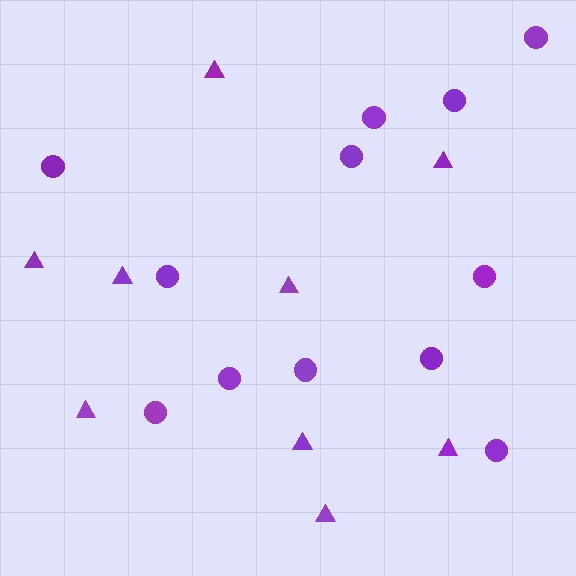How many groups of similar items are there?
There are 2 groups: one group of circles (12) and one group of triangles (9).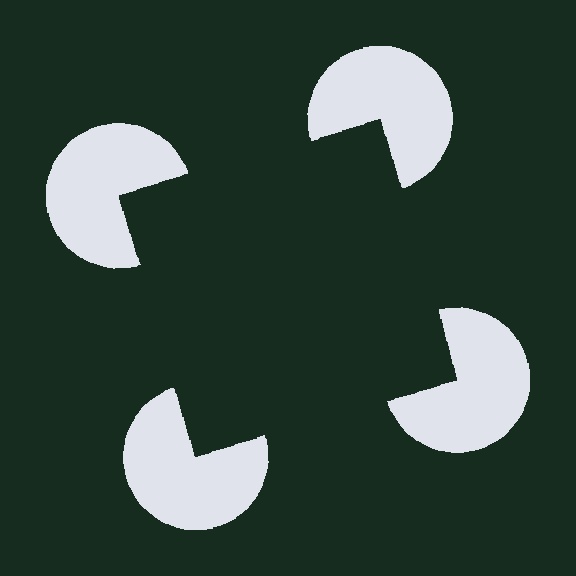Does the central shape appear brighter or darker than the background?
It typically appears slightly darker than the background, even though no actual brightness change is drawn.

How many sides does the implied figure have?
4 sides.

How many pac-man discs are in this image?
There are 4 — one at each vertex of the illusory square.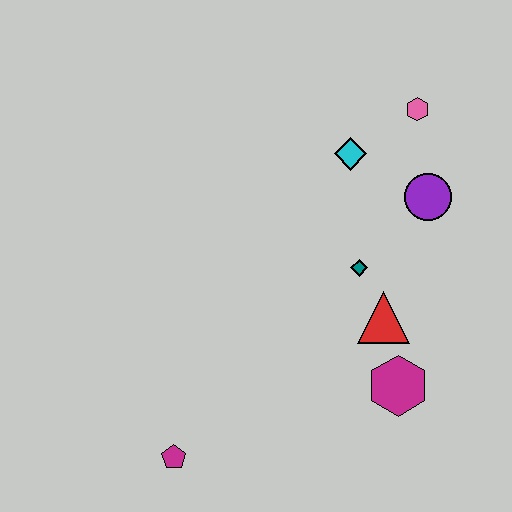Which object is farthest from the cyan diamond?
The magenta pentagon is farthest from the cyan diamond.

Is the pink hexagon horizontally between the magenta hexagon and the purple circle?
Yes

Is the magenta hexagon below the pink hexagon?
Yes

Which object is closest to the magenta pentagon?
The magenta hexagon is closest to the magenta pentagon.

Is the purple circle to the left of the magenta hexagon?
No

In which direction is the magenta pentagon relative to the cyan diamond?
The magenta pentagon is below the cyan diamond.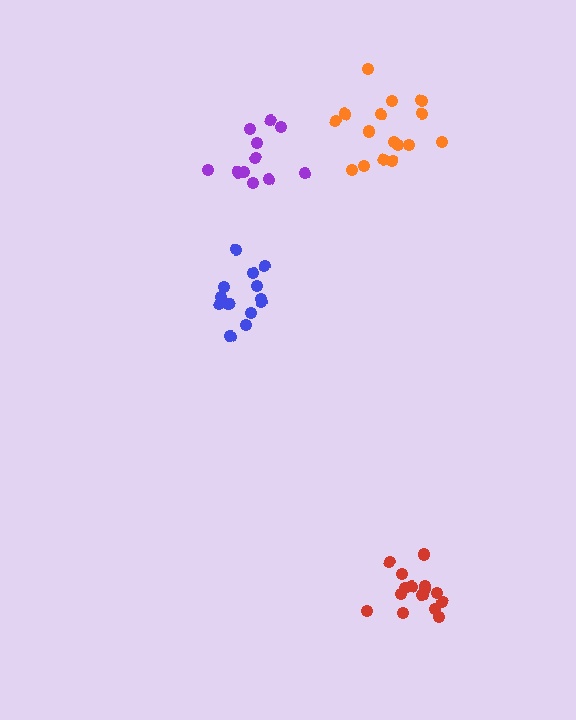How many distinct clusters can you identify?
There are 4 distinct clusters.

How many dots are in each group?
Group 1: 13 dots, Group 2: 11 dots, Group 3: 16 dots, Group 4: 15 dots (55 total).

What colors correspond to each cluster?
The clusters are colored: blue, purple, orange, red.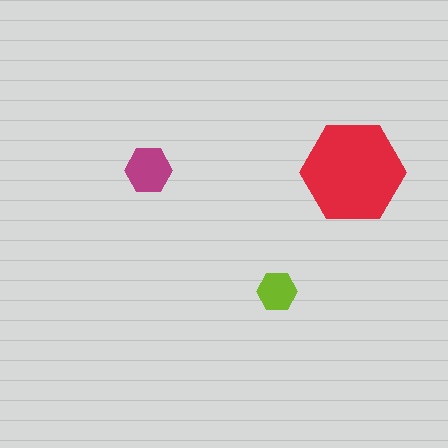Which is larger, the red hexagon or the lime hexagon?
The red one.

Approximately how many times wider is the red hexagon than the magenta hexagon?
About 2 times wider.